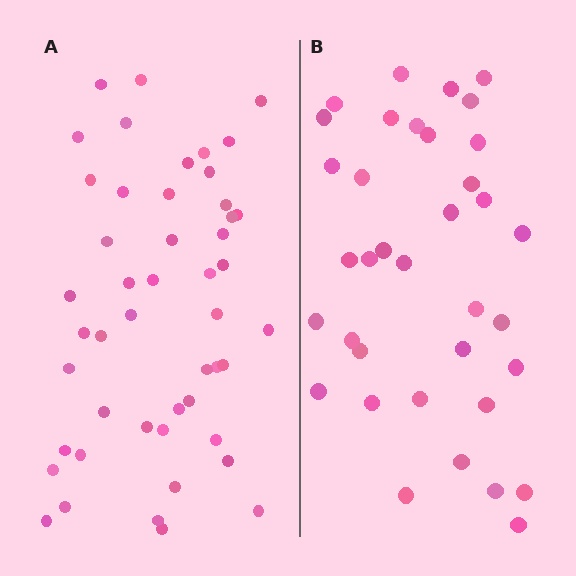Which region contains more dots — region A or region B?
Region A (the left region) has more dots.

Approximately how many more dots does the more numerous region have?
Region A has roughly 12 or so more dots than region B.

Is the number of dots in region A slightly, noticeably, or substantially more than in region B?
Region A has noticeably more, but not dramatically so. The ratio is roughly 1.3 to 1.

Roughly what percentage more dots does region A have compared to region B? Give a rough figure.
About 35% more.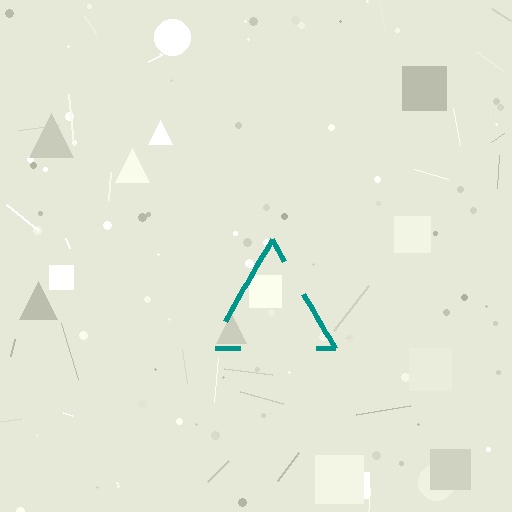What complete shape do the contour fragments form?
The contour fragments form a triangle.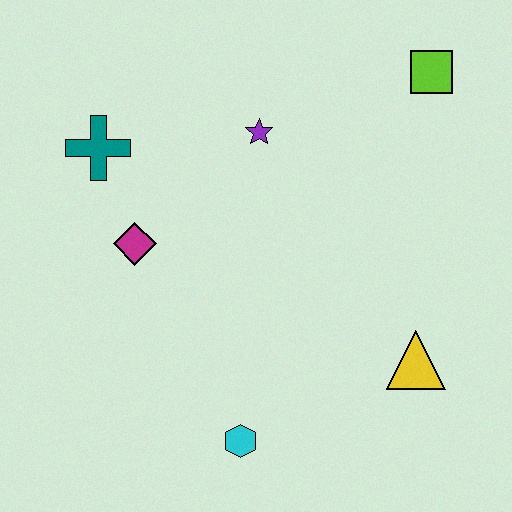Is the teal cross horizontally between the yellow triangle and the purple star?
No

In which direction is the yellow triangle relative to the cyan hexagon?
The yellow triangle is to the right of the cyan hexagon.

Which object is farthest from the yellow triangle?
The teal cross is farthest from the yellow triangle.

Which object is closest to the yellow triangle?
The cyan hexagon is closest to the yellow triangle.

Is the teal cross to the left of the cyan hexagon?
Yes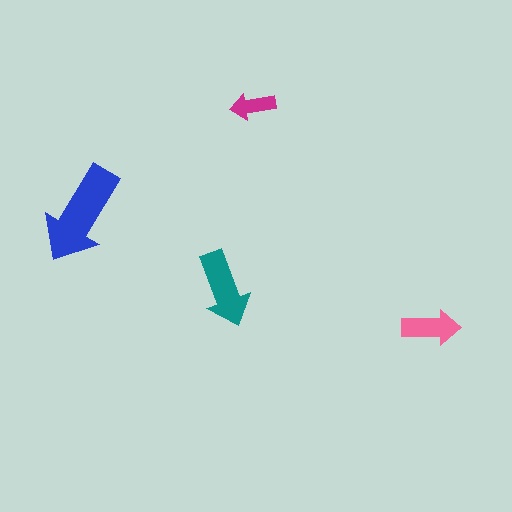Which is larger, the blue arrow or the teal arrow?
The blue one.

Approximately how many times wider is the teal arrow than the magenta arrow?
About 1.5 times wider.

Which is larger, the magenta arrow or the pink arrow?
The pink one.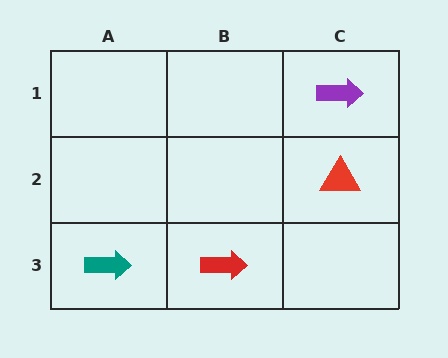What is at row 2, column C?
A red triangle.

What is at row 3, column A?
A teal arrow.